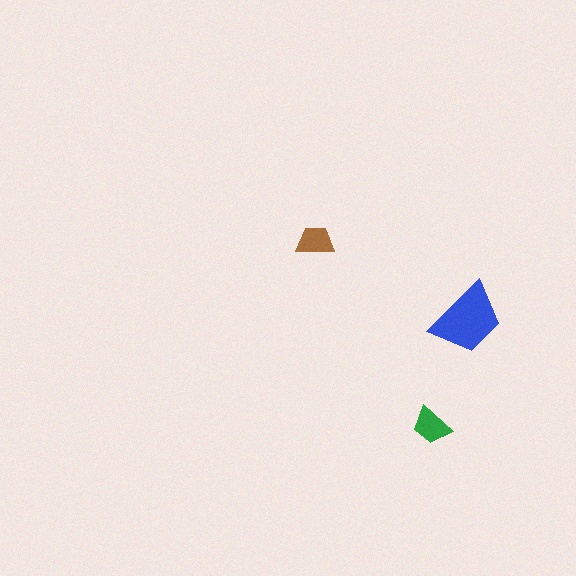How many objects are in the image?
There are 3 objects in the image.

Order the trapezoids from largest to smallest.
the blue one, the green one, the brown one.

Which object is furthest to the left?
The brown trapezoid is leftmost.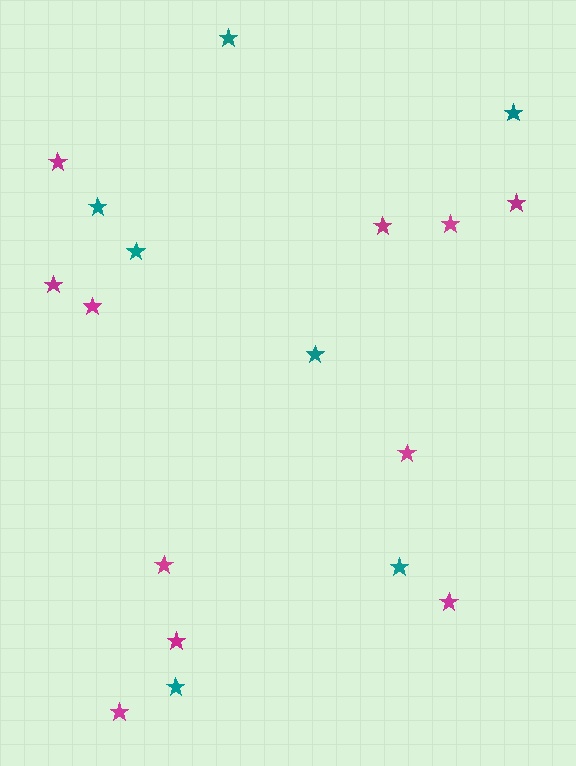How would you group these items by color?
There are 2 groups: one group of magenta stars (11) and one group of teal stars (7).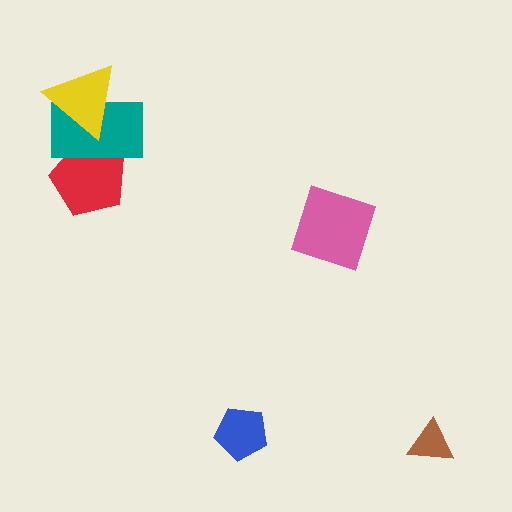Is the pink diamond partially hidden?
No, no other shape covers it.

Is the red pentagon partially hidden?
Yes, it is partially covered by another shape.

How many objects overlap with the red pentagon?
1 object overlaps with the red pentagon.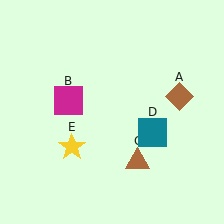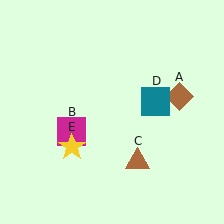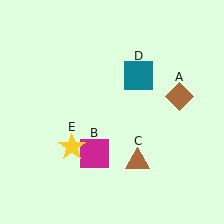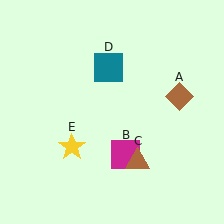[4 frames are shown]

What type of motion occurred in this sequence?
The magenta square (object B), teal square (object D) rotated counterclockwise around the center of the scene.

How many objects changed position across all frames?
2 objects changed position: magenta square (object B), teal square (object D).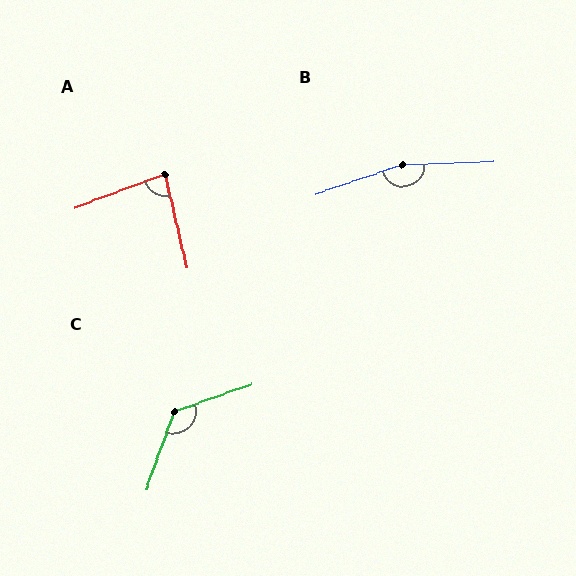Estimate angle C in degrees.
Approximately 129 degrees.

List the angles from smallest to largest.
A (83°), C (129°), B (163°).